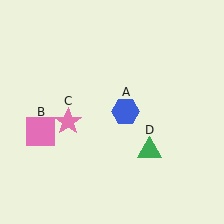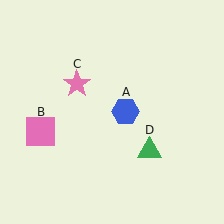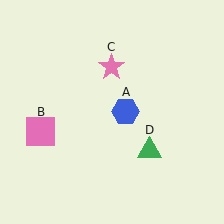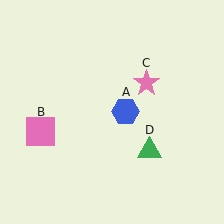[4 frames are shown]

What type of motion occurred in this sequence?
The pink star (object C) rotated clockwise around the center of the scene.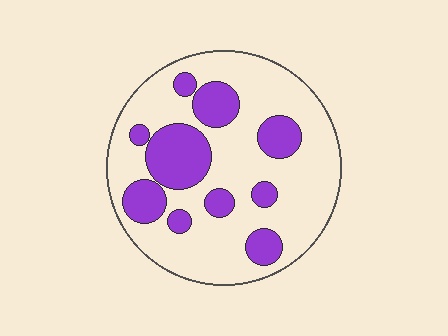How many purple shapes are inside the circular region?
10.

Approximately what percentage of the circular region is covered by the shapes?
Approximately 30%.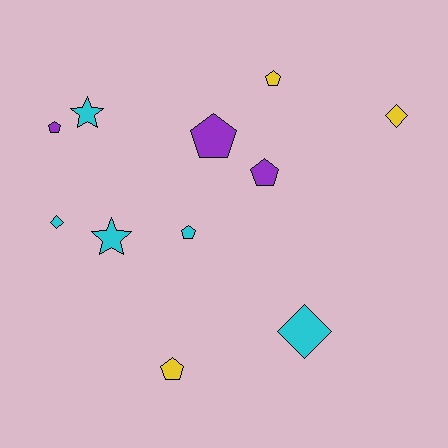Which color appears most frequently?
Cyan, with 5 objects.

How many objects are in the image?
There are 11 objects.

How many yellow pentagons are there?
There are 2 yellow pentagons.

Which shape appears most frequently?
Pentagon, with 6 objects.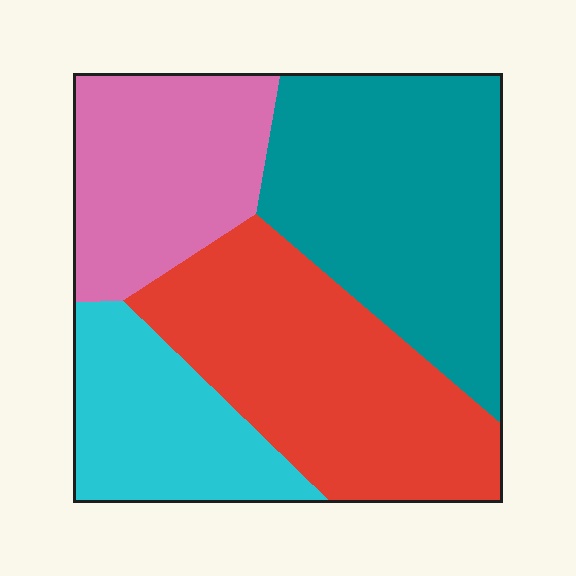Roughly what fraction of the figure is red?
Red covers 31% of the figure.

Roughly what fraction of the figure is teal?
Teal covers around 30% of the figure.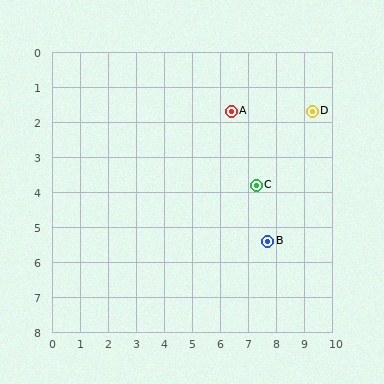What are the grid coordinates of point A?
Point A is at approximately (6.4, 1.7).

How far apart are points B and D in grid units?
Points B and D are about 4.0 grid units apart.